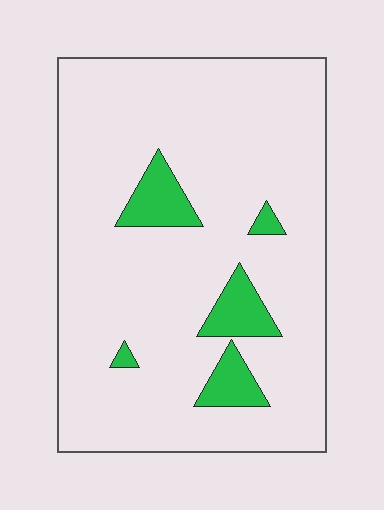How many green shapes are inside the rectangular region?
5.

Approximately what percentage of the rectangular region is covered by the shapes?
Approximately 10%.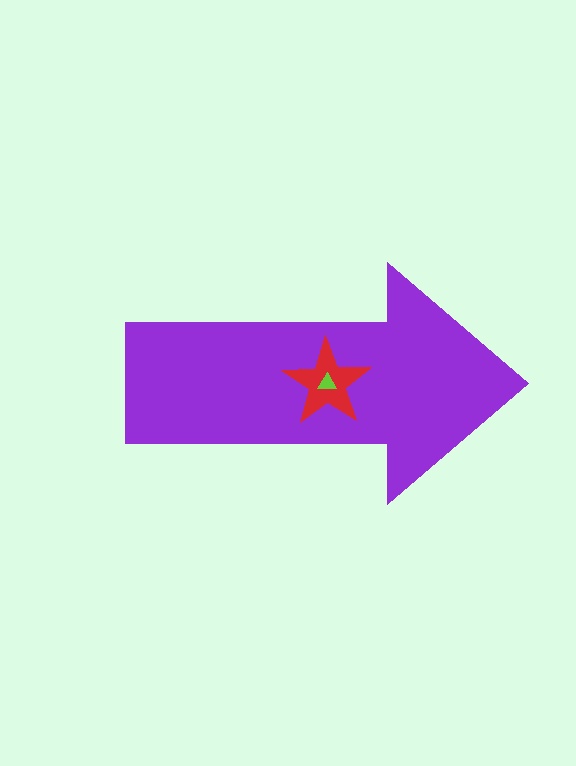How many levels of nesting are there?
3.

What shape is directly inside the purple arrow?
The red star.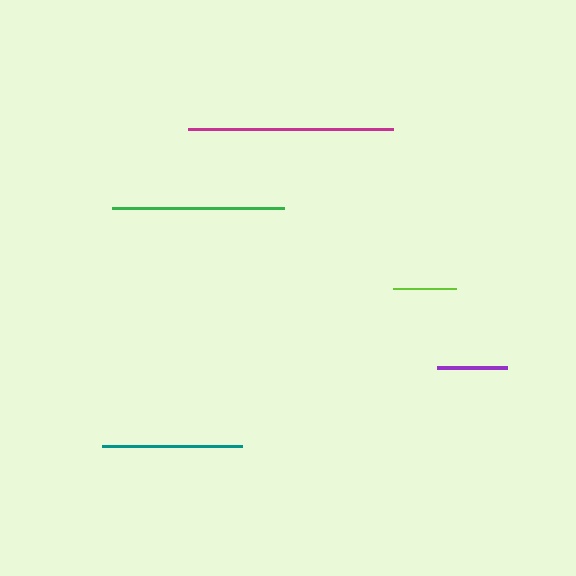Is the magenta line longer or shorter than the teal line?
The magenta line is longer than the teal line.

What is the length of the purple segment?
The purple segment is approximately 70 pixels long.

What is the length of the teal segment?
The teal segment is approximately 141 pixels long.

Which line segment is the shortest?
The lime line is the shortest at approximately 64 pixels.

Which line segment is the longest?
The magenta line is the longest at approximately 205 pixels.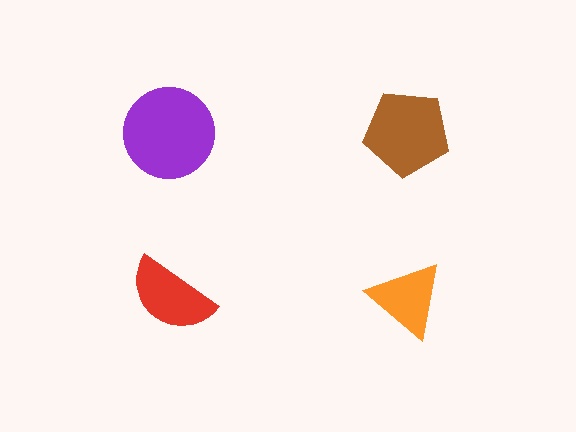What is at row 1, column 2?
A brown pentagon.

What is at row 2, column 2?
An orange triangle.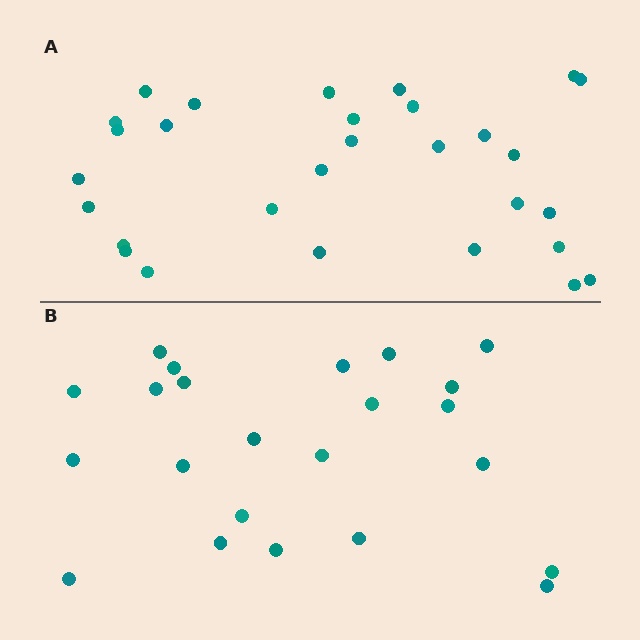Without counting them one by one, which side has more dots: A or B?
Region A (the top region) has more dots.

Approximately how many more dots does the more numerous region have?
Region A has about 6 more dots than region B.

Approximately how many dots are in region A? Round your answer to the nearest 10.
About 30 dots. (The exact count is 29, which rounds to 30.)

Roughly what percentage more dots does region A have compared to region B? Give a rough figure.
About 25% more.